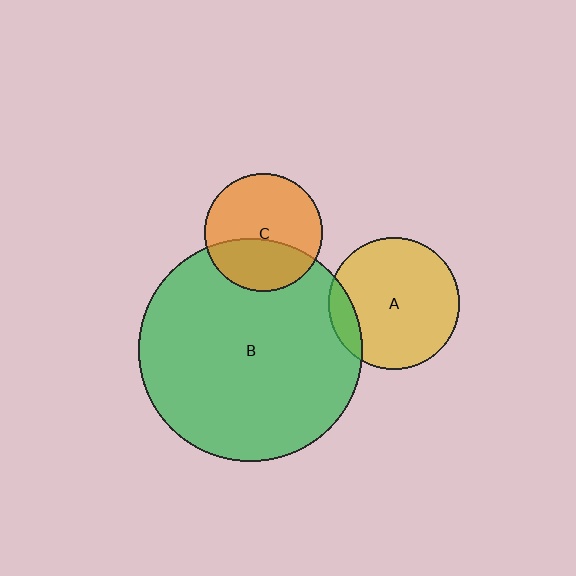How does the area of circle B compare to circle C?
Approximately 3.6 times.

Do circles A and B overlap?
Yes.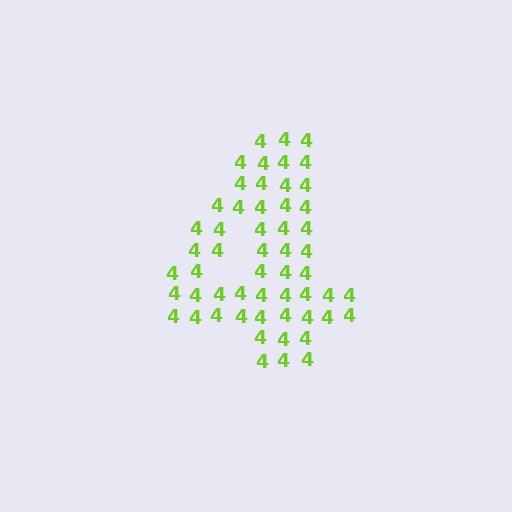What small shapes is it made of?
It is made of small digit 4's.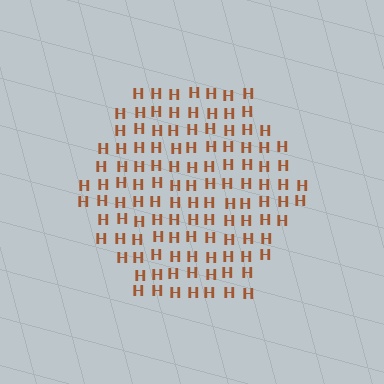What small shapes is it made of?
It is made of small letter H's.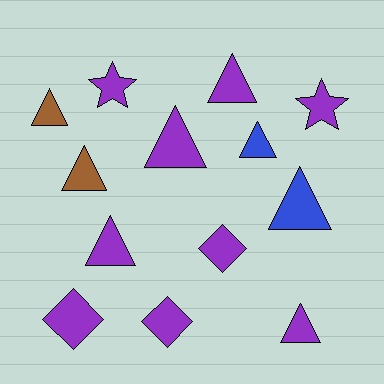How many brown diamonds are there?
There are no brown diamonds.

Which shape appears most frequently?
Triangle, with 8 objects.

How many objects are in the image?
There are 13 objects.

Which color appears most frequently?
Purple, with 9 objects.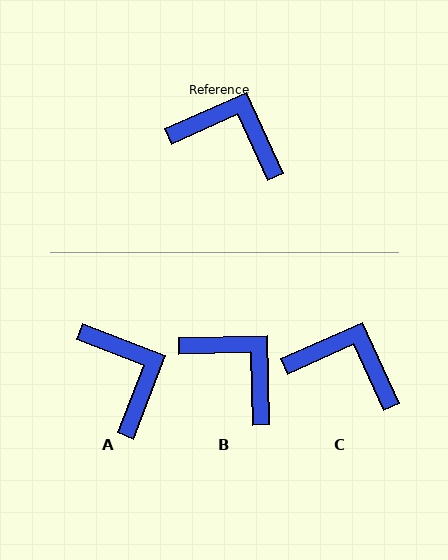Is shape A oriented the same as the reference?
No, it is off by about 46 degrees.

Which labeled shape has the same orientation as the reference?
C.